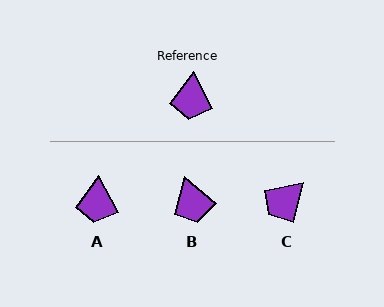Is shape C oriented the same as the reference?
No, it is off by about 41 degrees.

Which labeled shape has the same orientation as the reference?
A.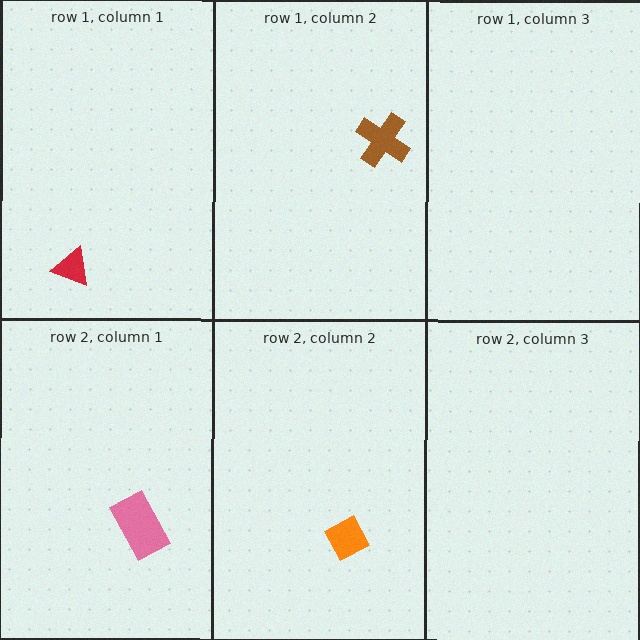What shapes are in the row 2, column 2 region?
The orange diamond.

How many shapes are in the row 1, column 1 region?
1.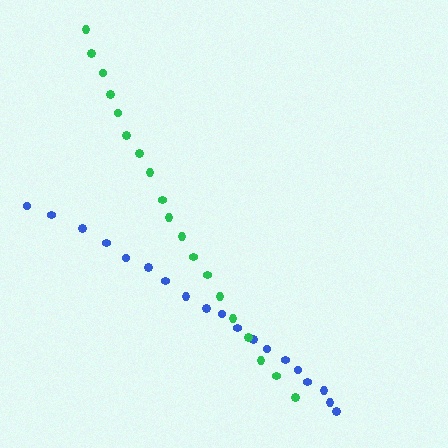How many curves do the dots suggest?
There are 2 distinct paths.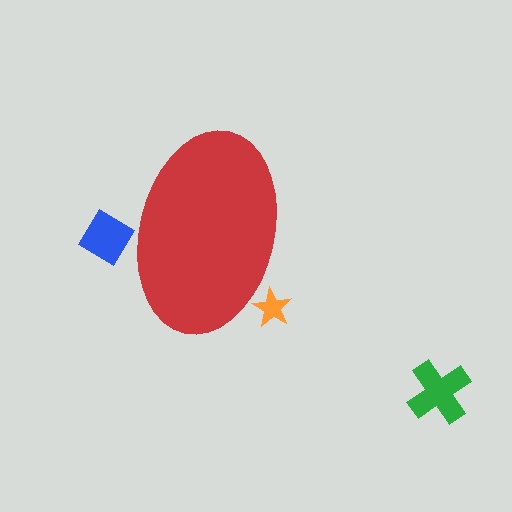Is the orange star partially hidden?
Yes, the orange star is partially hidden behind the red ellipse.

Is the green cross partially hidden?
No, the green cross is fully visible.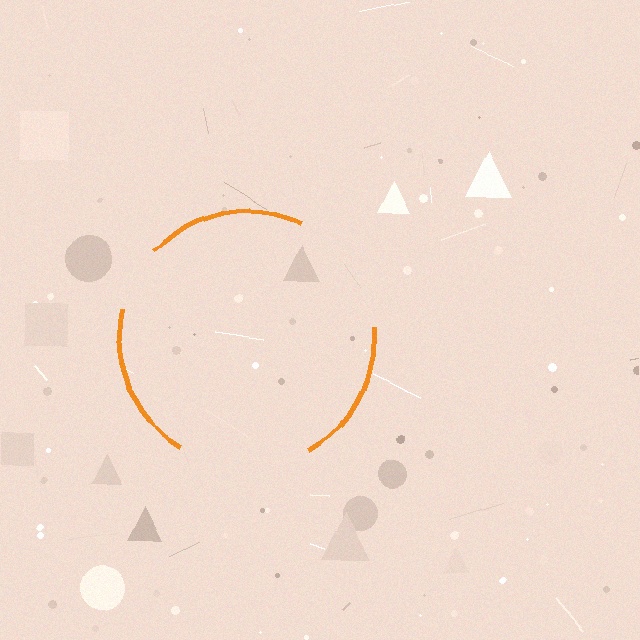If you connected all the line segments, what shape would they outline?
They would outline a circle.